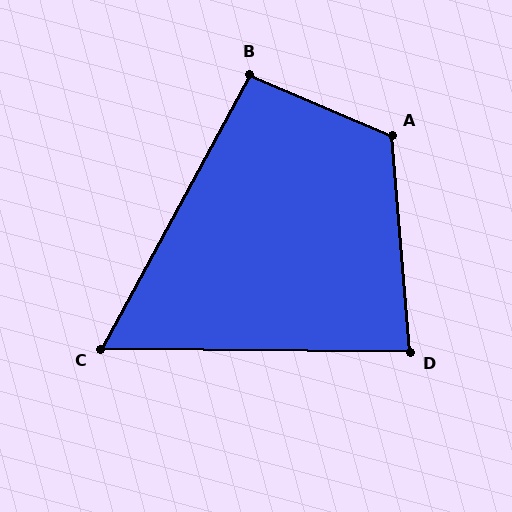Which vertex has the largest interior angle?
A, at approximately 118 degrees.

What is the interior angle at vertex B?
Approximately 95 degrees (obtuse).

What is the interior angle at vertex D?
Approximately 85 degrees (acute).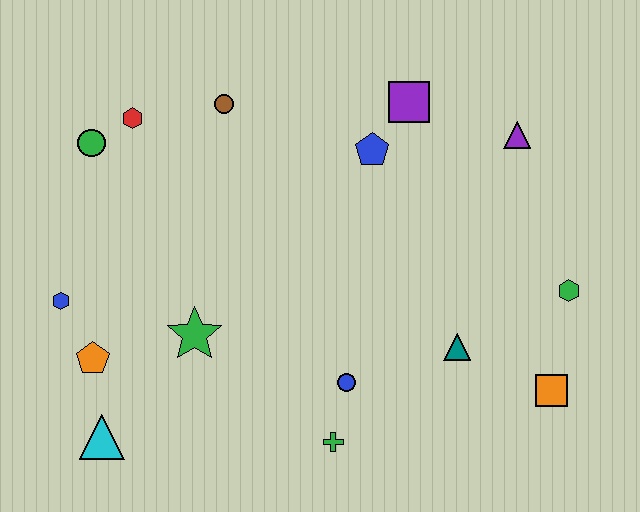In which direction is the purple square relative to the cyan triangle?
The purple square is above the cyan triangle.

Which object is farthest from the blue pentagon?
The cyan triangle is farthest from the blue pentagon.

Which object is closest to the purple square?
The blue pentagon is closest to the purple square.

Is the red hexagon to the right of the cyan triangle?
Yes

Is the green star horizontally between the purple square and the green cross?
No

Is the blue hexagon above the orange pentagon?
Yes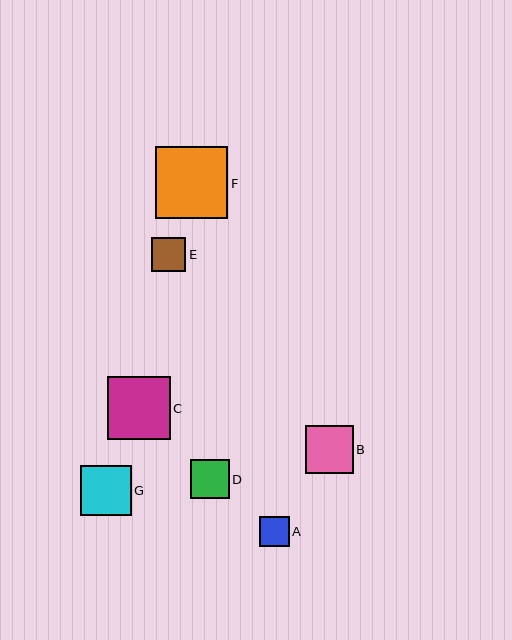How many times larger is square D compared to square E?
Square D is approximately 1.2 times the size of square E.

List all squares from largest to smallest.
From largest to smallest: F, C, G, B, D, E, A.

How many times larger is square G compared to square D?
Square G is approximately 1.3 times the size of square D.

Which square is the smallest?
Square A is the smallest with a size of approximately 30 pixels.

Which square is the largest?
Square F is the largest with a size of approximately 72 pixels.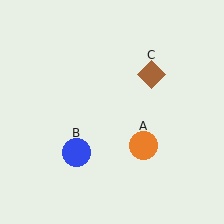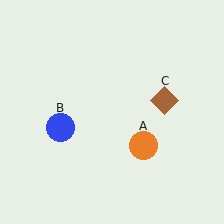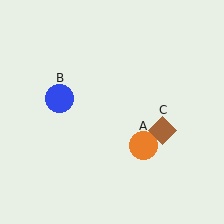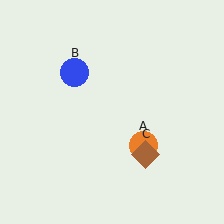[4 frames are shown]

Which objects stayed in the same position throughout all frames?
Orange circle (object A) remained stationary.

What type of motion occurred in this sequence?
The blue circle (object B), brown diamond (object C) rotated clockwise around the center of the scene.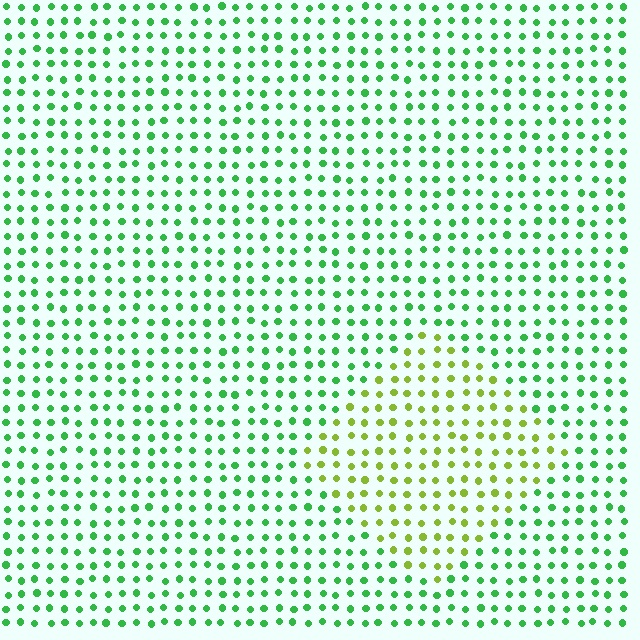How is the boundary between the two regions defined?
The boundary is defined purely by a slight shift in hue (about 46 degrees). Spacing, size, and orientation are identical on both sides.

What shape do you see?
I see a diamond.